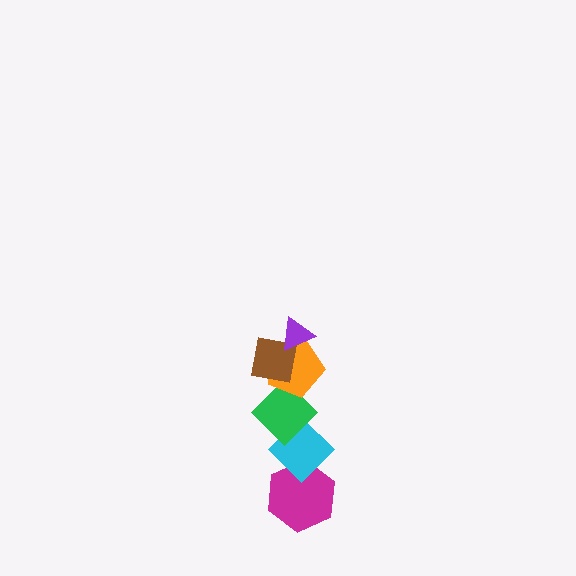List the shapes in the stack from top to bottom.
From top to bottom: the purple triangle, the brown square, the orange pentagon, the green diamond, the cyan diamond, the magenta hexagon.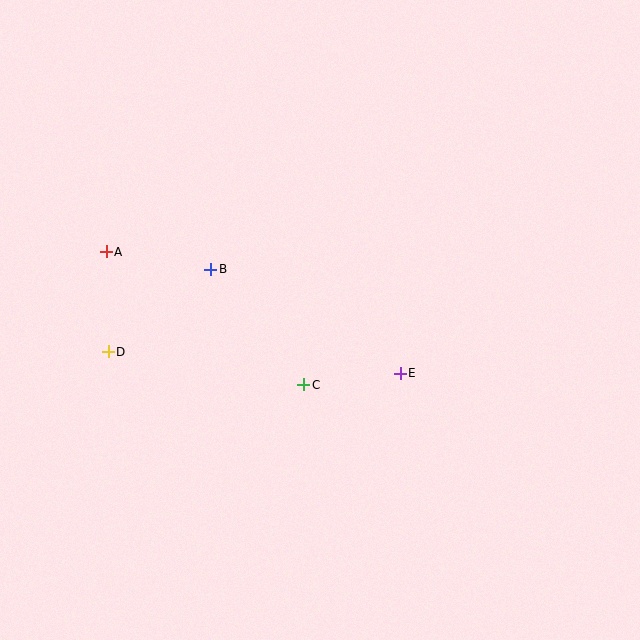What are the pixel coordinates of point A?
Point A is at (106, 252).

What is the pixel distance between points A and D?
The distance between A and D is 100 pixels.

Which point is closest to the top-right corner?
Point E is closest to the top-right corner.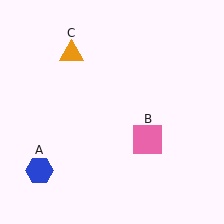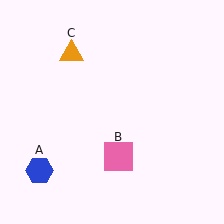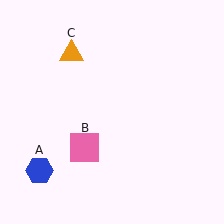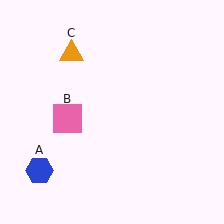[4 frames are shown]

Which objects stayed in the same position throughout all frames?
Blue hexagon (object A) and orange triangle (object C) remained stationary.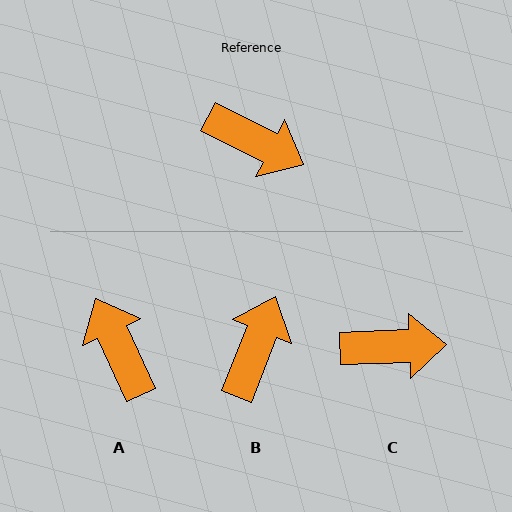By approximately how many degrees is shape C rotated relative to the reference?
Approximately 29 degrees counter-clockwise.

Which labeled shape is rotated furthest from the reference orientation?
A, about 142 degrees away.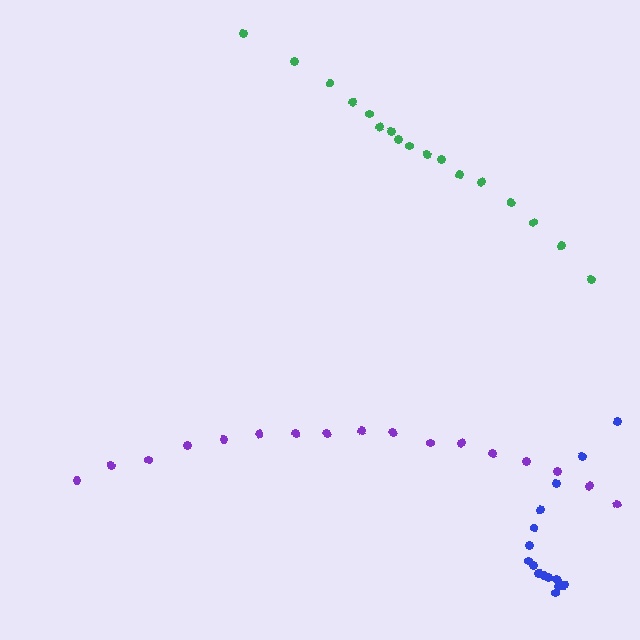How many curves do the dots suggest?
There are 3 distinct paths.